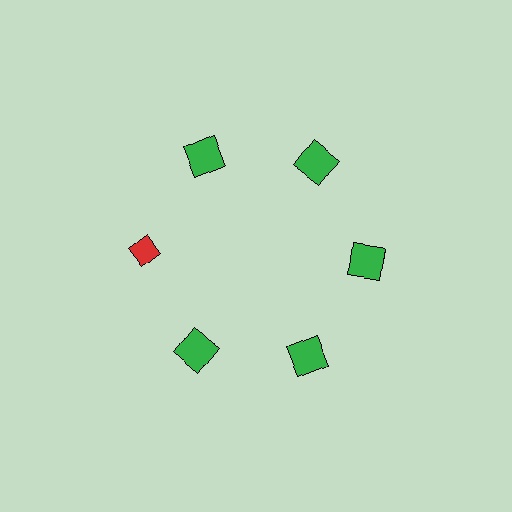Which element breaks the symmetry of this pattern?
The red diamond at roughly the 9 o'clock position breaks the symmetry. All other shapes are green squares.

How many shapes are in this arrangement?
There are 6 shapes arranged in a ring pattern.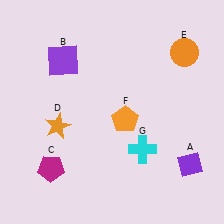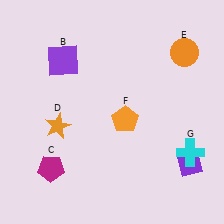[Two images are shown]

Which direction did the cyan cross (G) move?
The cyan cross (G) moved right.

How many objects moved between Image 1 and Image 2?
1 object moved between the two images.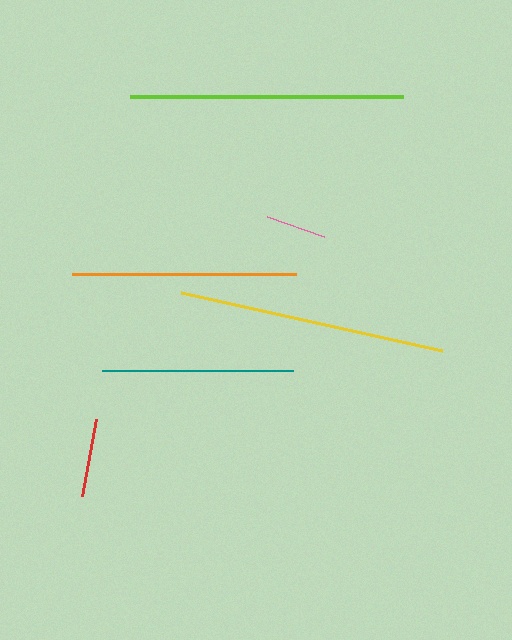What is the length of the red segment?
The red segment is approximately 78 pixels long.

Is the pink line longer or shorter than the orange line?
The orange line is longer than the pink line.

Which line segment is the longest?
The lime line is the longest at approximately 273 pixels.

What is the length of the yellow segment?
The yellow segment is approximately 267 pixels long.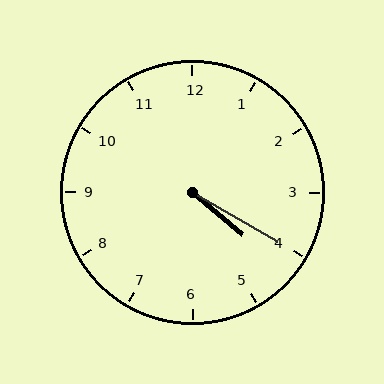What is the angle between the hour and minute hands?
Approximately 10 degrees.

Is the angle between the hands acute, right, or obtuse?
It is acute.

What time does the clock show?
4:20.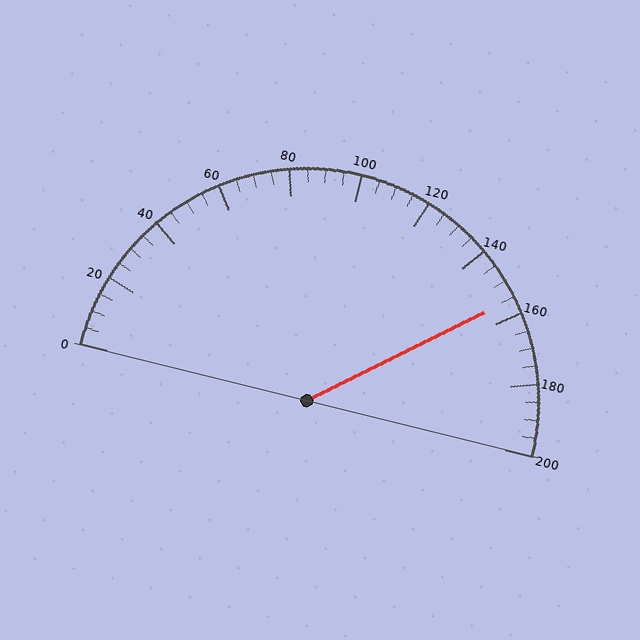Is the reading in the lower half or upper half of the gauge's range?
The reading is in the upper half of the range (0 to 200).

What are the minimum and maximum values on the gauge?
The gauge ranges from 0 to 200.